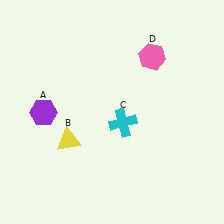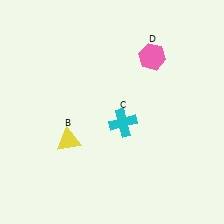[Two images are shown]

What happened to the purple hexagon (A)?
The purple hexagon (A) was removed in Image 2. It was in the bottom-left area of Image 1.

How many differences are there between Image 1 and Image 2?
There is 1 difference between the two images.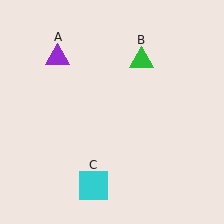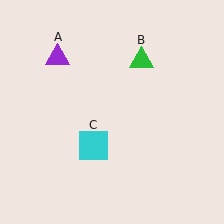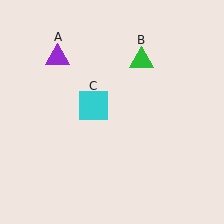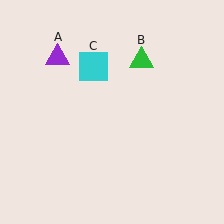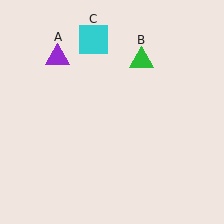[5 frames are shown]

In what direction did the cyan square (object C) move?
The cyan square (object C) moved up.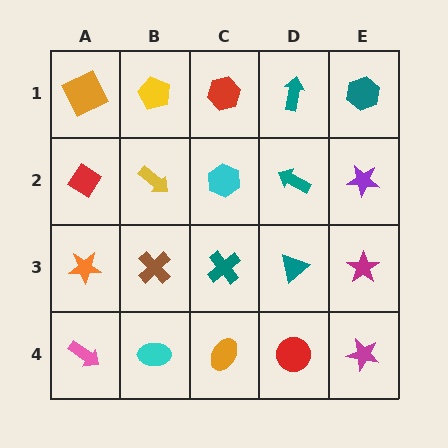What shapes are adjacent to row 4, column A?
An orange star (row 3, column A), a cyan ellipse (row 4, column B).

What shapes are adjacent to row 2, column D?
A teal arrow (row 1, column D), a teal triangle (row 3, column D), a cyan hexagon (row 2, column C), a purple star (row 2, column E).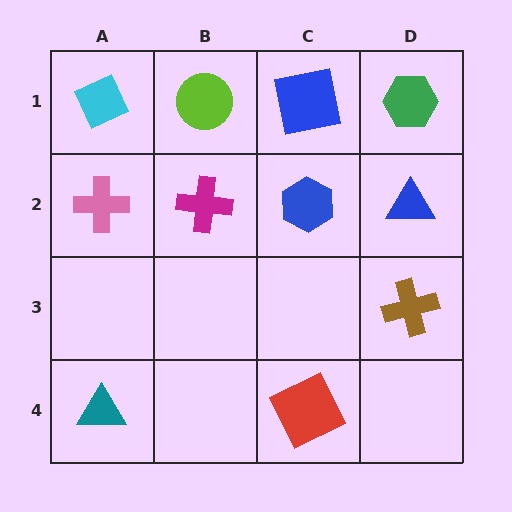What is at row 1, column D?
A green hexagon.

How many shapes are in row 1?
4 shapes.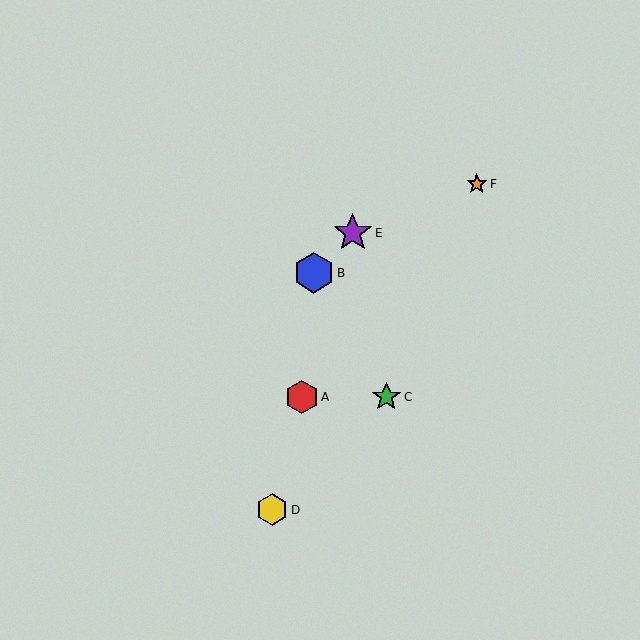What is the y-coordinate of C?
Object C is at y≈397.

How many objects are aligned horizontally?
2 objects (A, C) are aligned horizontally.